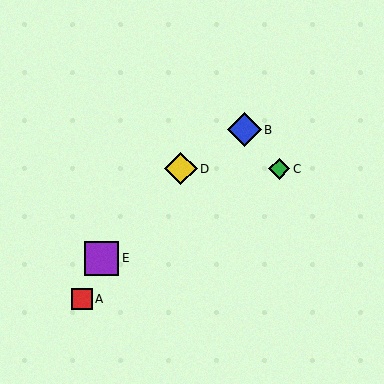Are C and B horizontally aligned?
No, C is at y≈168 and B is at y≈130.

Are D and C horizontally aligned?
Yes, both are at y≈169.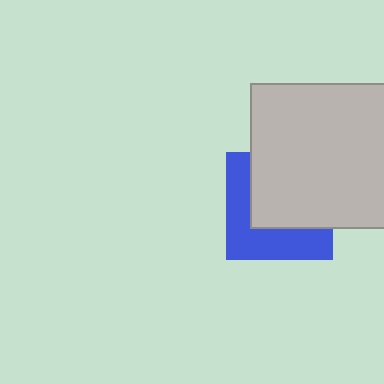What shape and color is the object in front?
The object in front is a light gray square.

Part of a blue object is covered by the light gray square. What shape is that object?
It is a square.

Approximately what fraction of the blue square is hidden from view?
Roughly 56% of the blue square is hidden behind the light gray square.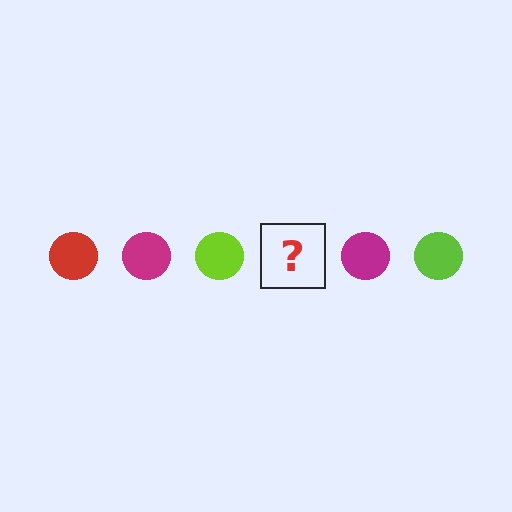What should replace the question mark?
The question mark should be replaced with a red circle.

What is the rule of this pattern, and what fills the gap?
The rule is that the pattern cycles through red, magenta, lime circles. The gap should be filled with a red circle.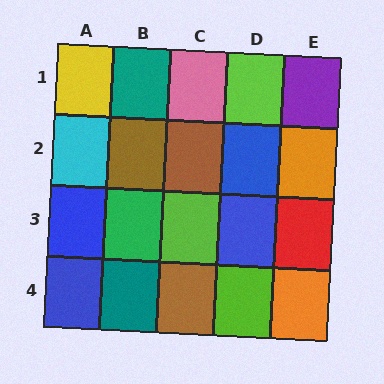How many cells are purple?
1 cell is purple.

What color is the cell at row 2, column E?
Orange.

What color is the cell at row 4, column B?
Teal.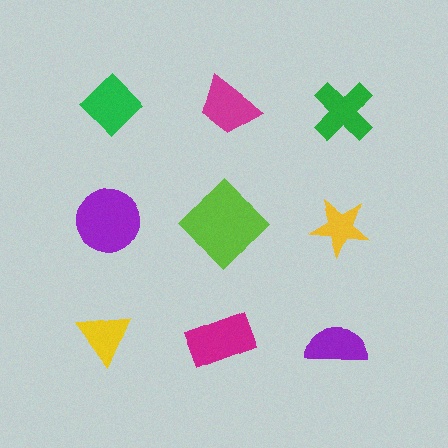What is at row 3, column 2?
A magenta rectangle.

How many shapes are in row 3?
3 shapes.